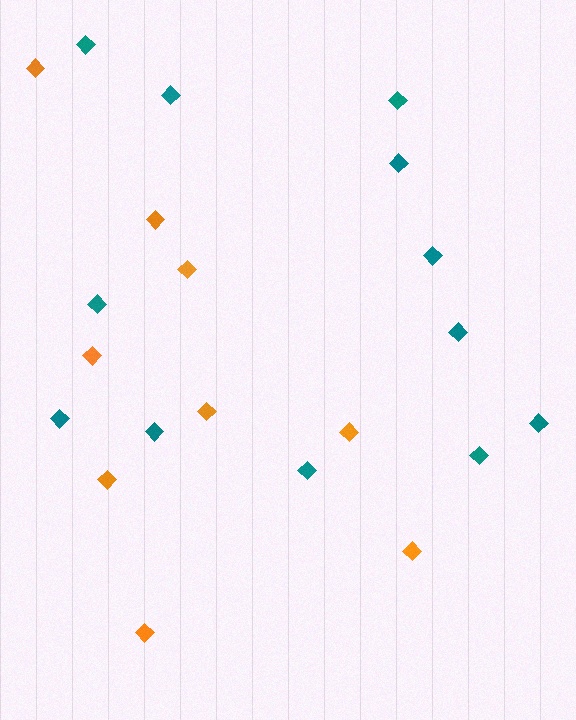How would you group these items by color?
There are 2 groups: one group of orange diamonds (9) and one group of teal diamonds (12).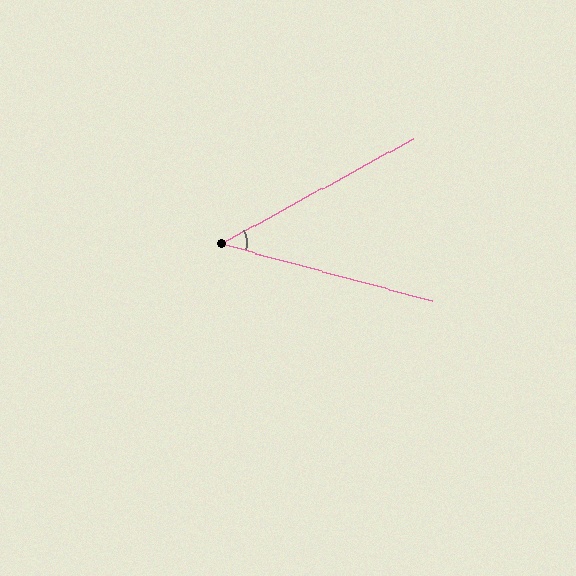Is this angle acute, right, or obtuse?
It is acute.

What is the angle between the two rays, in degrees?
Approximately 44 degrees.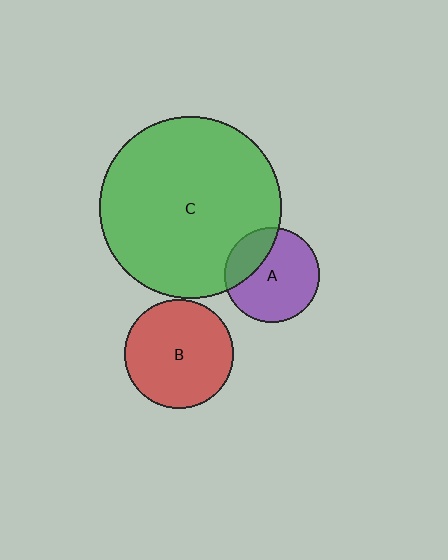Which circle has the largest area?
Circle C (green).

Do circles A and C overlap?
Yes.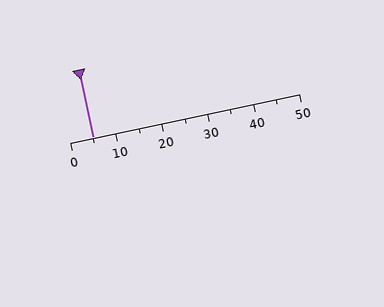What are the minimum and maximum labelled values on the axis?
The axis runs from 0 to 50.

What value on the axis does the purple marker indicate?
The marker indicates approximately 5.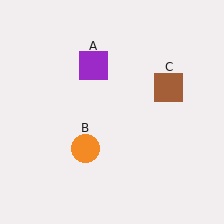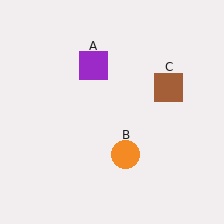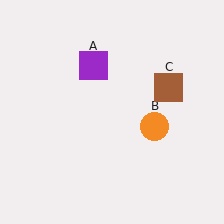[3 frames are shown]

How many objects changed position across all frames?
1 object changed position: orange circle (object B).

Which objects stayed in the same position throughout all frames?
Purple square (object A) and brown square (object C) remained stationary.